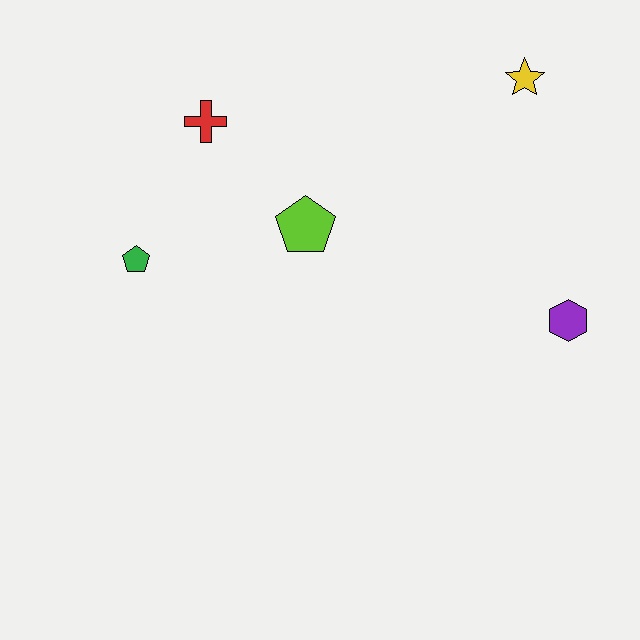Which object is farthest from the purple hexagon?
The green pentagon is farthest from the purple hexagon.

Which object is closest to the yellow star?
The purple hexagon is closest to the yellow star.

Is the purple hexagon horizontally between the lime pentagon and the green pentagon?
No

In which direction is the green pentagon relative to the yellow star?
The green pentagon is to the left of the yellow star.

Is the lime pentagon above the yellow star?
No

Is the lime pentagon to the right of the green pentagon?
Yes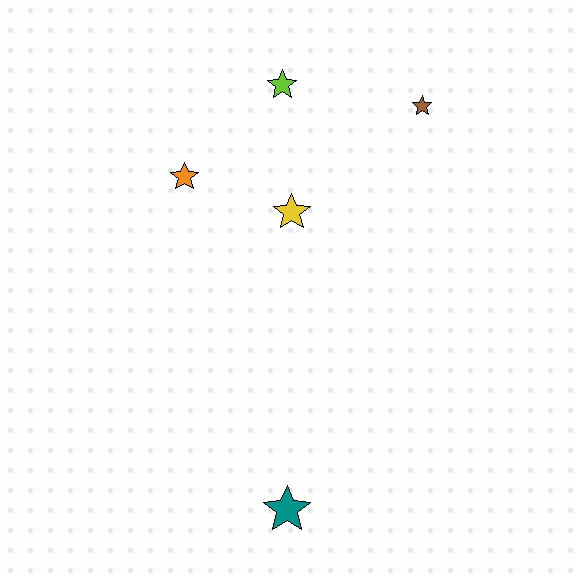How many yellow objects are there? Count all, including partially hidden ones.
There is 1 yellow object.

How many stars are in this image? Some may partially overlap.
There are 5 stars.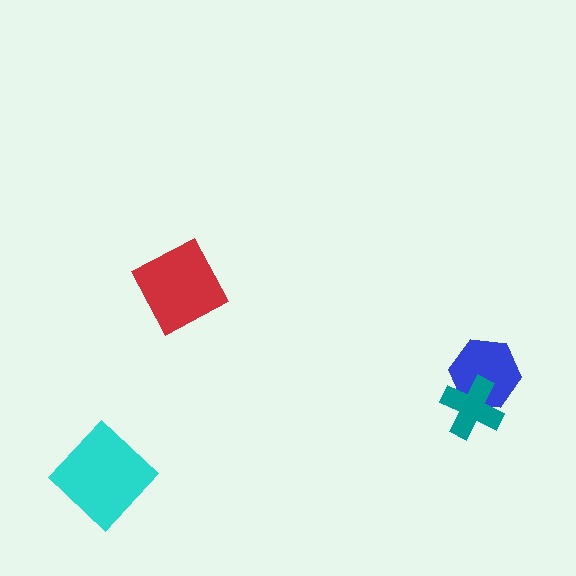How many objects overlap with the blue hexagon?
1 object overlaps with the blue hexagon.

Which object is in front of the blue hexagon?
The teal cross is in front of the blue hexagon.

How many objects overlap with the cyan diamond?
0 objects overlap with the cyan diamond.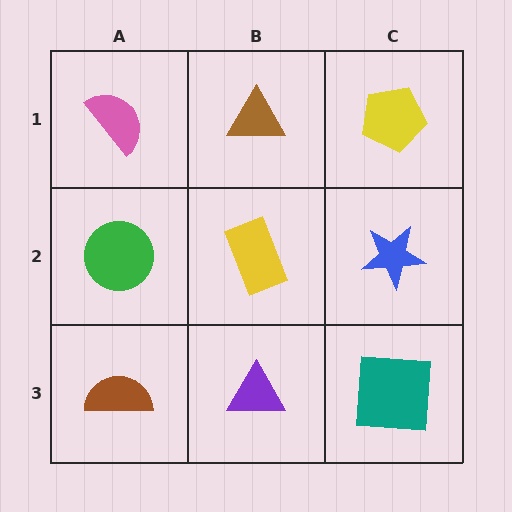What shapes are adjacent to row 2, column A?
A pink semicircle (row 1, column A), a brown semicircle (row 3, column A), a yellow rectangle (row 2, column B).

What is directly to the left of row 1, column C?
A brown triangle.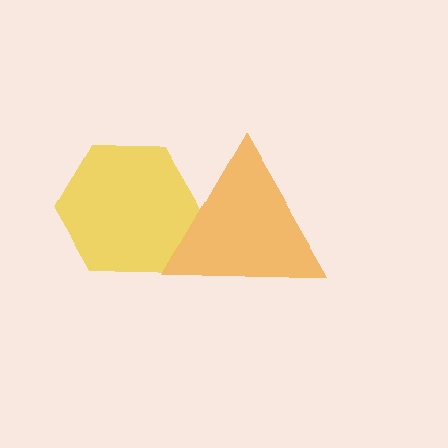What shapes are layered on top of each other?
The layered shapes are: an orange triangle, a yellow hexagon.